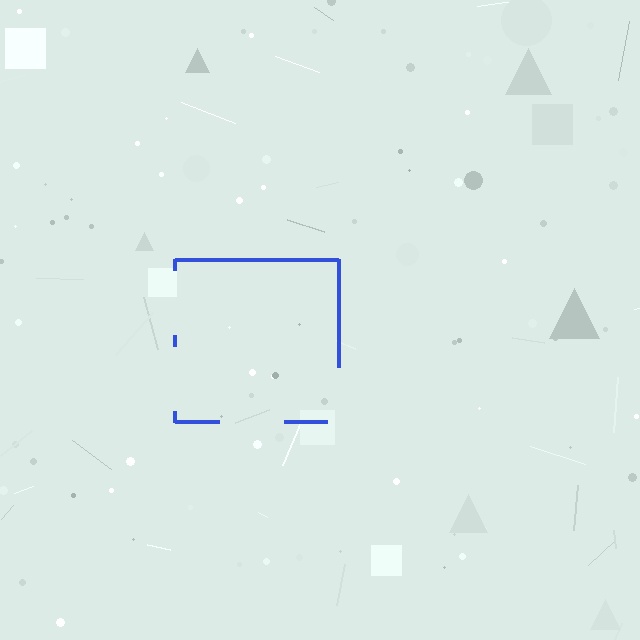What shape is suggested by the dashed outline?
The dashed outline suggests a square.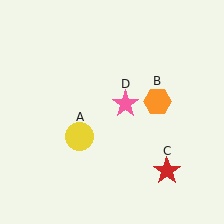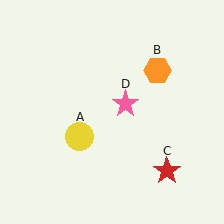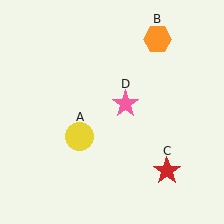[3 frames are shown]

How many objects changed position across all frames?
1 object changed position: orange hexagon (object B).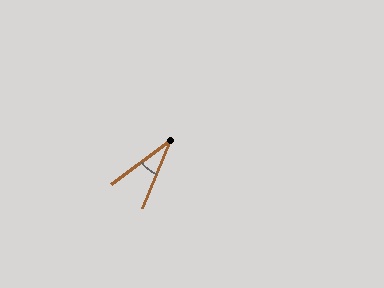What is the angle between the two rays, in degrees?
Approximately 31 degrees.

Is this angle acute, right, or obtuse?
It is acute.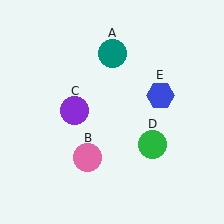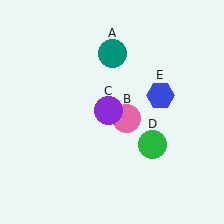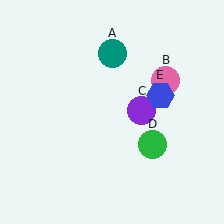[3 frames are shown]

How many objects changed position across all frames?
2 objects changed position: pink circle (object B), purple circle (object C).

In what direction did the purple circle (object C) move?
The purple circle (object C) moved right.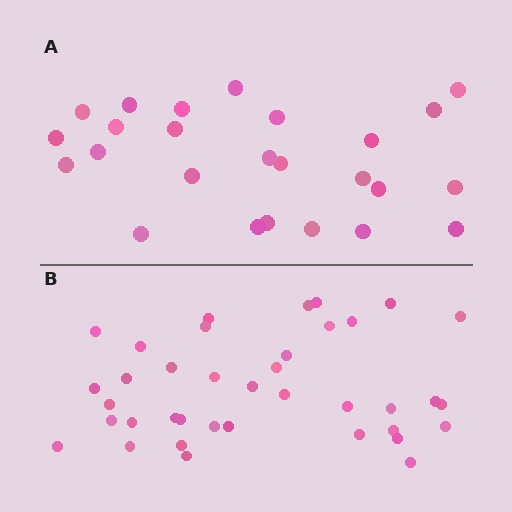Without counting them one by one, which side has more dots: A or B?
Region B (the bottom region) has more dots.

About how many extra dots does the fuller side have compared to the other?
Region B has approximately 15 more dots than region A.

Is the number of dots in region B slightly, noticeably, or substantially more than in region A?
Region B has substantially more. The ratio is roughly 1.5 to 1.